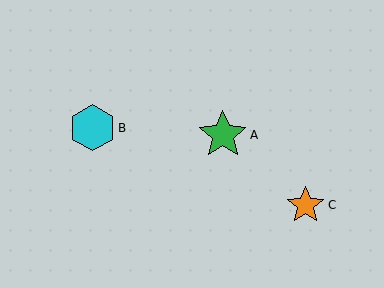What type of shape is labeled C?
Shape C is an orange star.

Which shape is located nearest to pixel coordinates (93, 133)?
The cyan hexagon (labeled B) at (92, 128) is nearest to that location.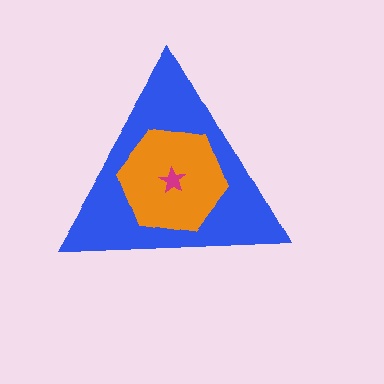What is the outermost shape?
The blue triangle.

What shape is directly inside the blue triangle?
The orange hexagon.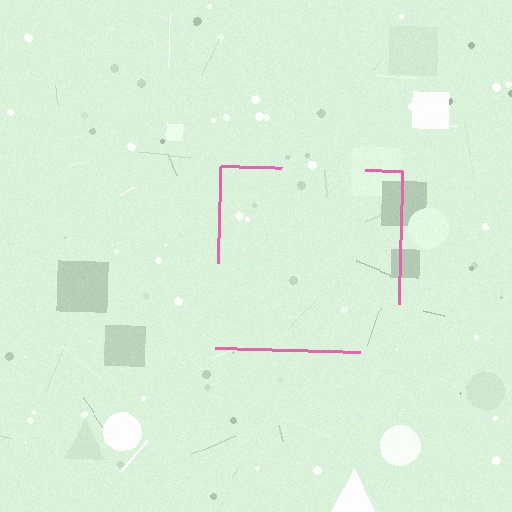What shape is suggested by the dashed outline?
The dashed outline suggests a square.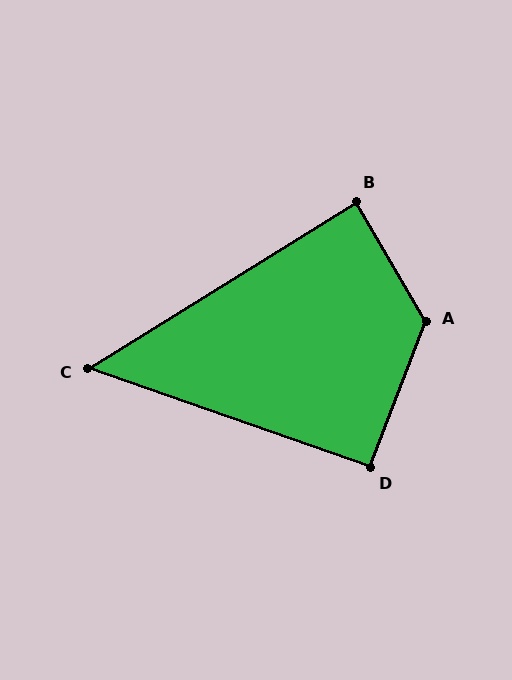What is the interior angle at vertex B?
Approximately 88 degrees (approximately right).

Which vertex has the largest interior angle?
A, at approximately 129 degrees.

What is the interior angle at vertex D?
Approximately 92 degrees (approximately right).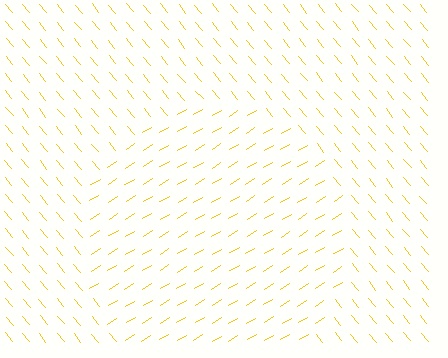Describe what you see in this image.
The image is filled with small yellow line segments. A circle region in the image has lines oriented differently from the surrounding lines, creating a visible texture boundary.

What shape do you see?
I see a circle.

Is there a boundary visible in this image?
Yes, there is a texture boundary formed by a change in line orientation.